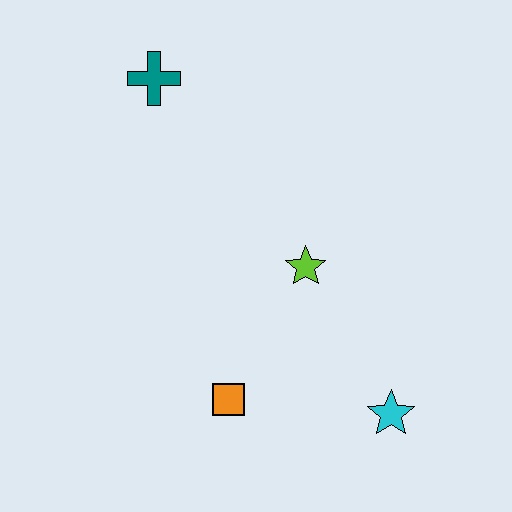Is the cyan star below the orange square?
Yes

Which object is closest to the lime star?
The orange square is closest to the lime star.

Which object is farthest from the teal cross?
The cyan star is farthest from the teal cross.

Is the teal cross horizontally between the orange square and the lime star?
No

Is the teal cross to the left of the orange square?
Yes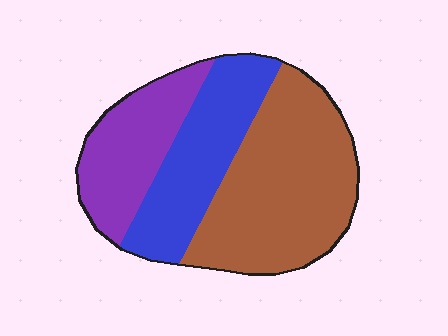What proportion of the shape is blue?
Blue takes up about one quarter (1/4) of the shape.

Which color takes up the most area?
Brown, at roughly 45%.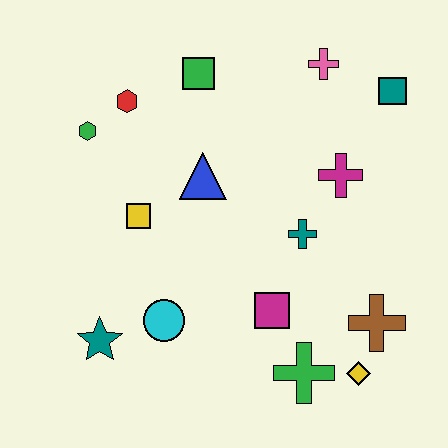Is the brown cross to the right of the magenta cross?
Yes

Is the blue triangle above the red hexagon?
No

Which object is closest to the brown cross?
The yellow diamond is closest to the brown cross.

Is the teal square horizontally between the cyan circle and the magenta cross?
No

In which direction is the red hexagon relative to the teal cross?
The red hexagon is to the left of the teal cross.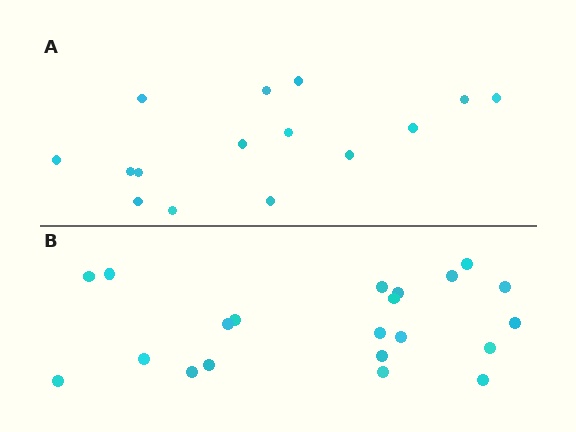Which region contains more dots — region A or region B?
Region B (the bottom region) has more dots.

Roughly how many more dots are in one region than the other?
Region B has about 6 more dots than region A.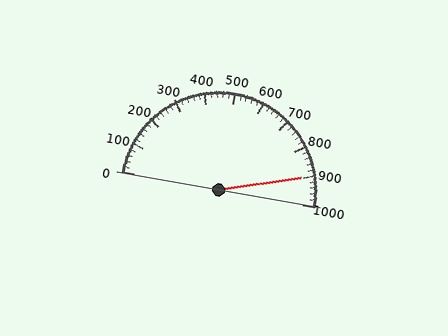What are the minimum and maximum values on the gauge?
The gauge ranges from 0 to 1000.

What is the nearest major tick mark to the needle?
The nearest major tick mark is 900.